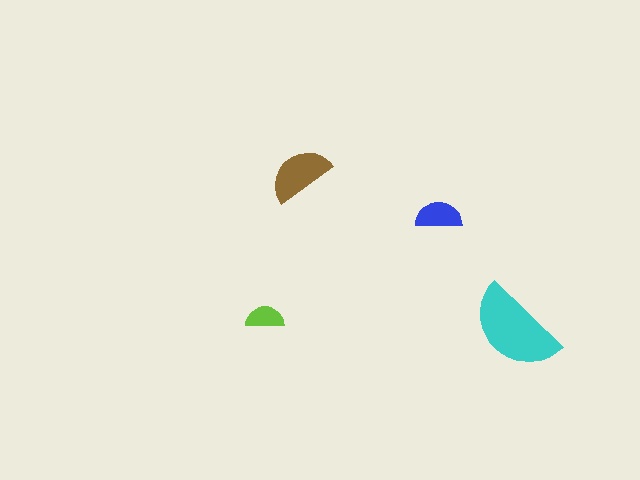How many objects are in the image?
There are 4 objects in the image.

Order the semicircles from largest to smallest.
the cyan one, the brown one, the blue one, the lime one.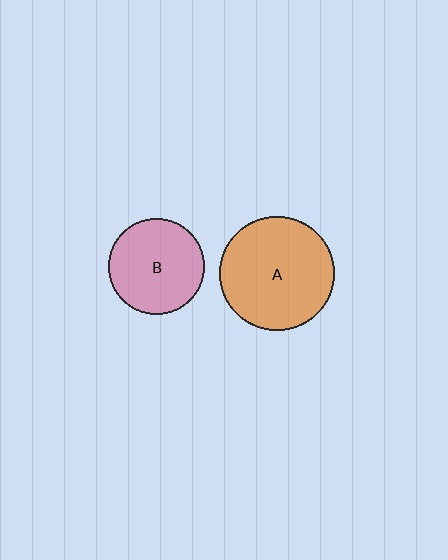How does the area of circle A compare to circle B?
Approximately 1.4 times.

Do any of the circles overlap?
No, none of the circles overlap.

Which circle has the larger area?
Circle A (orange).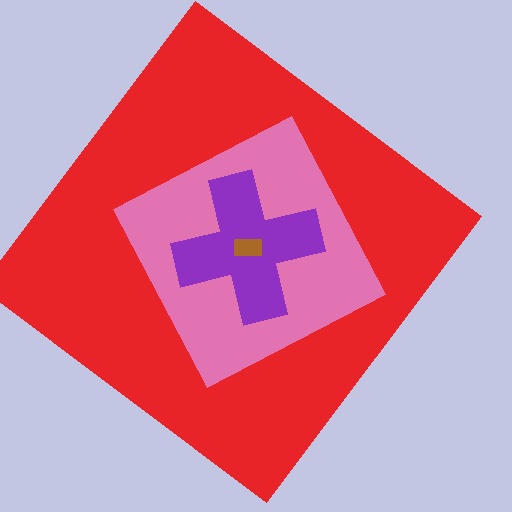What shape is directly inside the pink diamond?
The purple cross.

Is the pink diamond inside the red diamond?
Yes.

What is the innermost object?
The brown rectangle.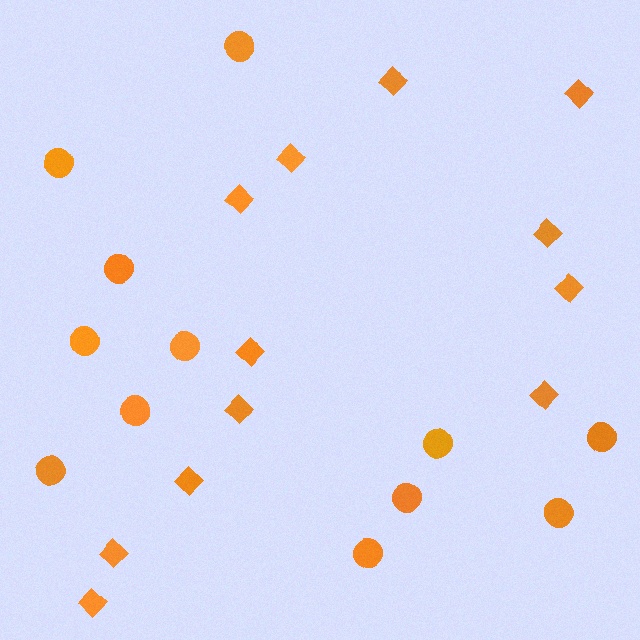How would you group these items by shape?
There are 2 groups: one group of diamonds (12) and one group of circles (12).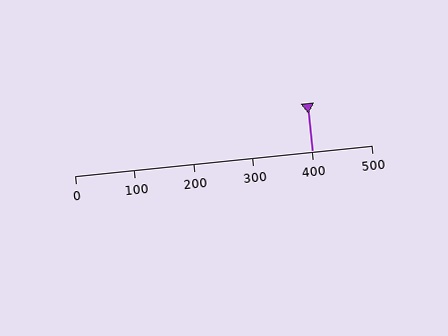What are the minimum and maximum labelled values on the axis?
The axis runs from 0 to 500.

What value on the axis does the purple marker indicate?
The marker indicates approximately 400.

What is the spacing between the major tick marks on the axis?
The major ticks are spaced 100 apart.